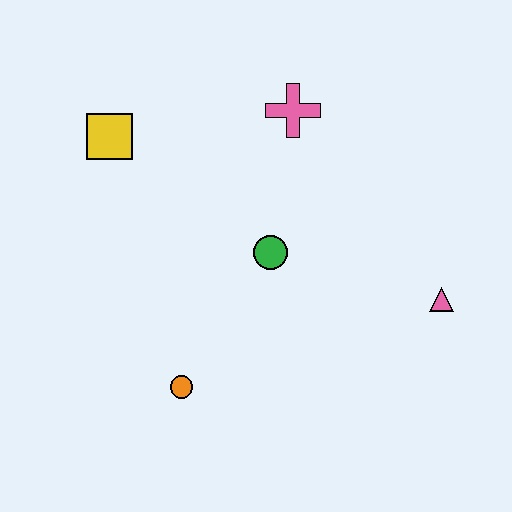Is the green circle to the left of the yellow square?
No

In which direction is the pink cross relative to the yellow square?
The pink cross is to the right of the yellow square.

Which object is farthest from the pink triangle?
The yellow square is farthest from the pink triangle.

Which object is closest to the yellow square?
The pink cross is closest to the yellow square.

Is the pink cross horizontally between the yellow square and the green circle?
No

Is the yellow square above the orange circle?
Yes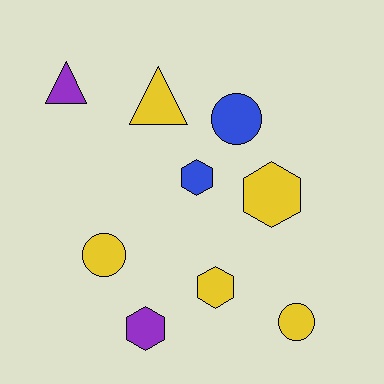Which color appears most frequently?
Yellow, with 5 objects.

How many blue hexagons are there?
There is 1 blue hexagon.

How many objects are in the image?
There are 9 objects.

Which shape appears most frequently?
Hexagon, with 4 objects.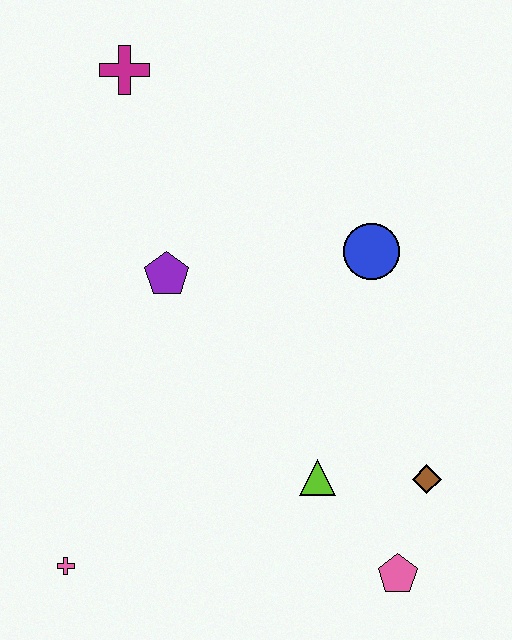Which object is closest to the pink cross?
The lime triangle is closest to the pink cross.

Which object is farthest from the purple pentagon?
The pink pentagon is farthest from the purple pentagon.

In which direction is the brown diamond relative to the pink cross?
The brown diamond is to the right of the pink cross.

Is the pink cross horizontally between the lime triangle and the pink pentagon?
No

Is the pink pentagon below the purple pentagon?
Yes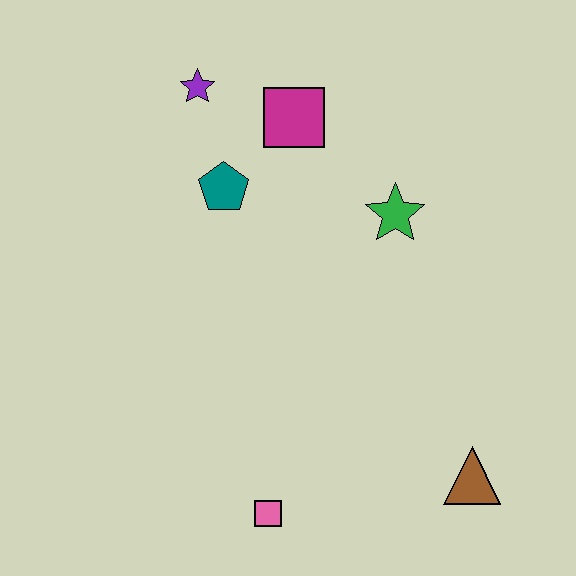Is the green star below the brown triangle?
No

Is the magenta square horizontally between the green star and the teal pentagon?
Yes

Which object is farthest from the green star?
The pink square is farthest from the green star.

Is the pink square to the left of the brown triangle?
Yes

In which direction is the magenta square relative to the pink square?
The magenta square is above the pink square.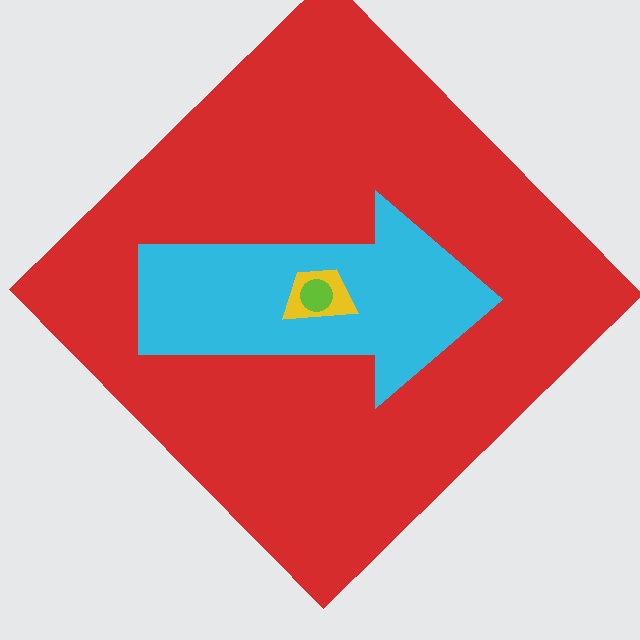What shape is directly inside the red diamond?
The cyan arrow.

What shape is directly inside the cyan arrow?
The yellow trapezoid.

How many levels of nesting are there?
4.